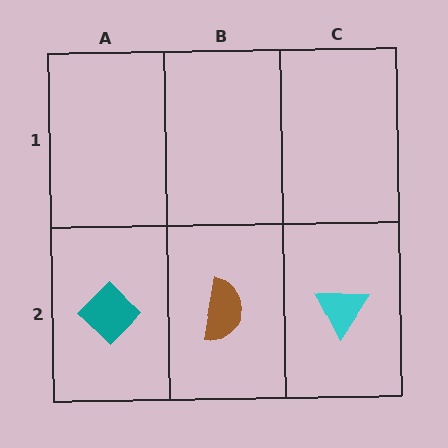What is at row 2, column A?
A teal diamond.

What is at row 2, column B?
A brown semicircle.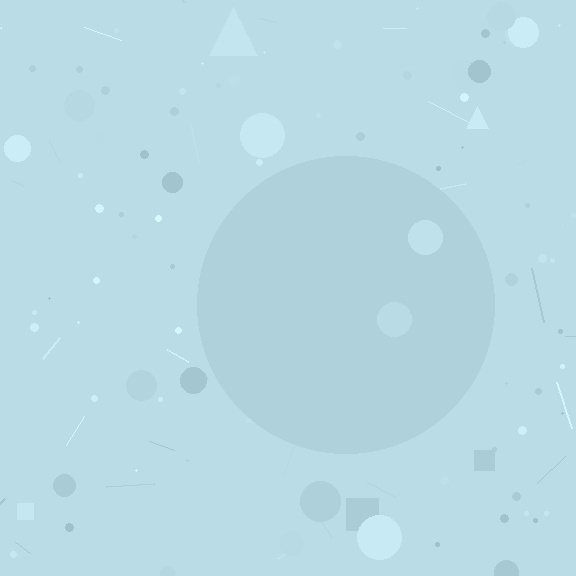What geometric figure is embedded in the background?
A circle is embedded in the background.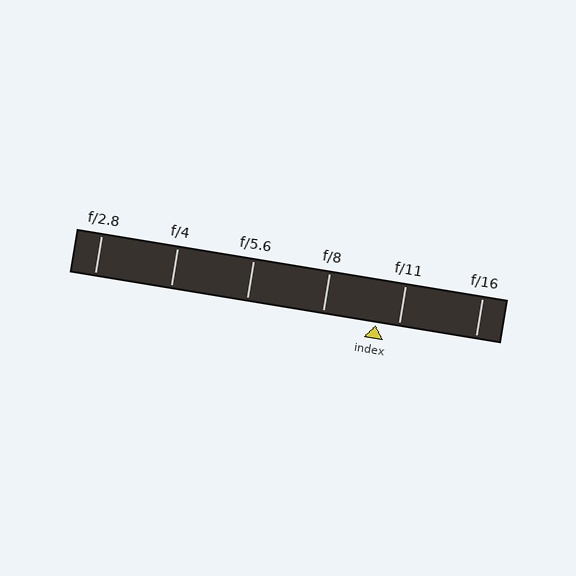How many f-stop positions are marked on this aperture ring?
There are 6 f-stop positions marked.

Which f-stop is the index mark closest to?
The index mark is closest to f/11.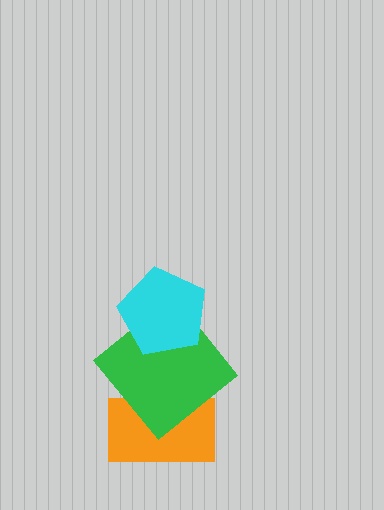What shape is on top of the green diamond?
The cyan pentagon is on top of the green diamond.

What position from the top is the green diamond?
The green diamond is 2nd from the top.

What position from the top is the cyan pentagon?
The cyan pentagon is 1st from the top.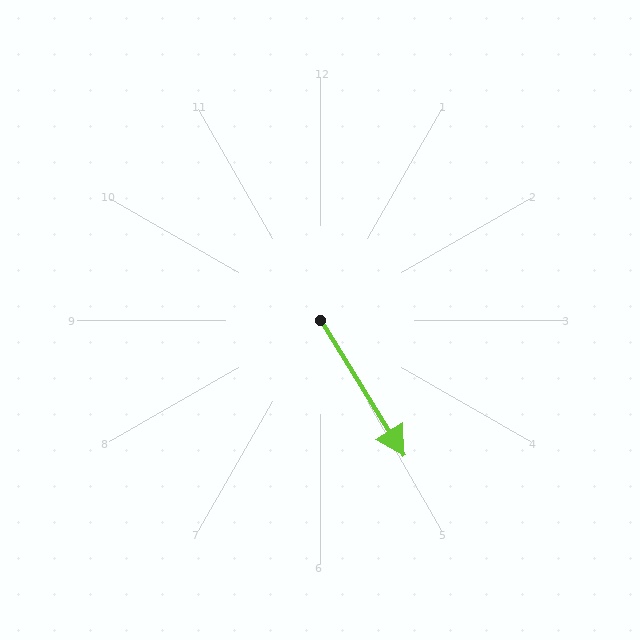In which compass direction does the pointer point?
Southeast.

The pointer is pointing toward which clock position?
Roughly 5 o'clock.